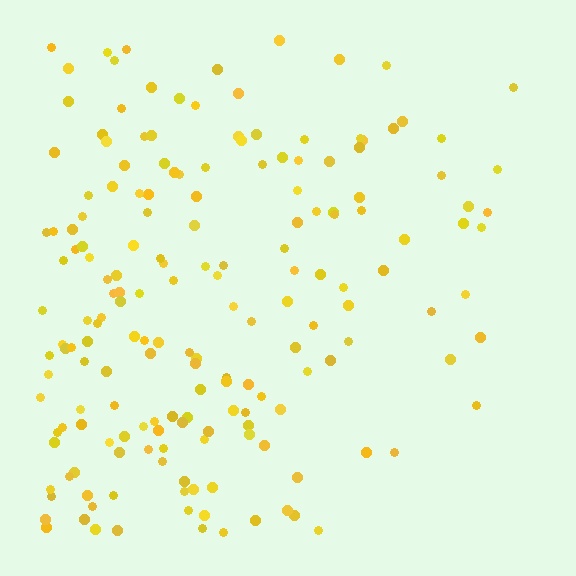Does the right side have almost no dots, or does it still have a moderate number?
Still a moderate number, just noticeably fewer than the left.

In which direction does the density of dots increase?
From right to left, with the left side densest.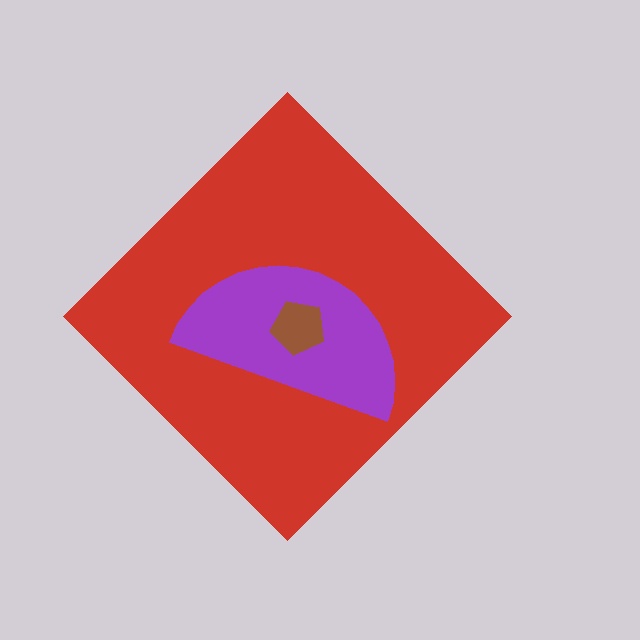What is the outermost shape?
The red diamond.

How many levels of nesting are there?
3.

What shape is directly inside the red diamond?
The purple semicircle.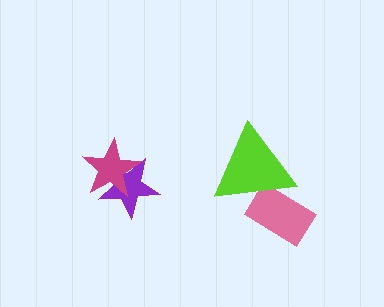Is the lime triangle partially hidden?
No, no other shape covers it.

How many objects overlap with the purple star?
1 object overlaps with the purple star.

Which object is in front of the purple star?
The magenta star is in front of the purple star.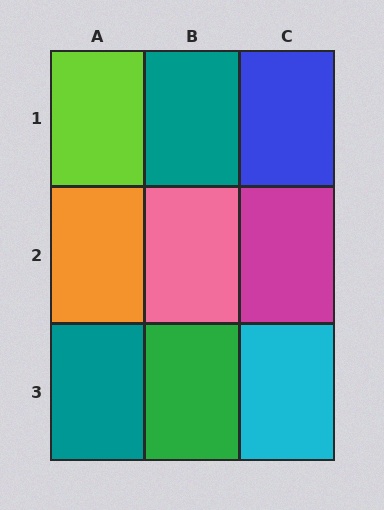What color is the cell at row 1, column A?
Lime.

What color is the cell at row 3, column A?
Teal.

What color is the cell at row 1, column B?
Teal.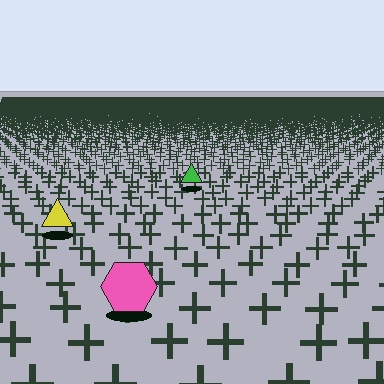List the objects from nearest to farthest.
From nearest to farthest: the pink hexagon, the yellow triangle, the green triangle.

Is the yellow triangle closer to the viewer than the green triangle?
Yes. The yellow triangle is closer — you can tell from the texture gradient: the ground texture is coarser near it.